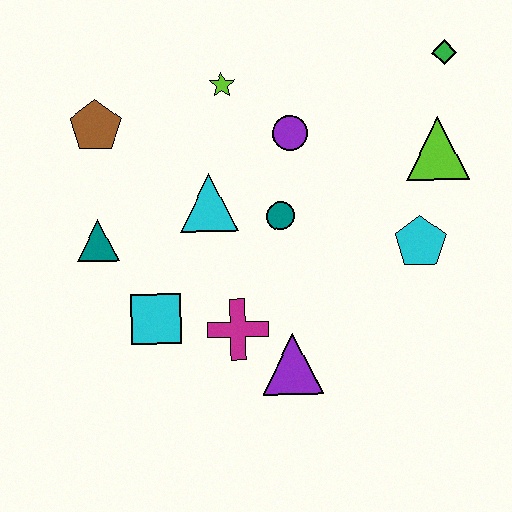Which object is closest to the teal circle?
The cyan triangle is closest to the teal circle.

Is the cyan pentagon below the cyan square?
No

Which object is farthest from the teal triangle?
The green diamond is farthest from the teal triangle.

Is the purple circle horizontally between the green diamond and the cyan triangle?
Yes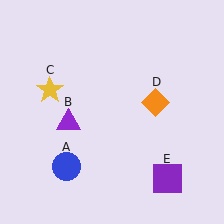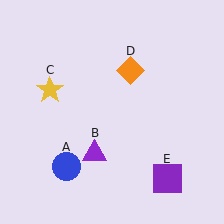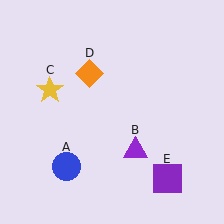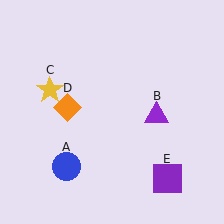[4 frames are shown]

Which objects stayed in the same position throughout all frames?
Blue circle (object A) and yellow star (object C) and purple square (object E) remained stationary.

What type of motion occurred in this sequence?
The purple triangle (object B), orange diamond (object D) rotated counterclockwise around the center of the scene.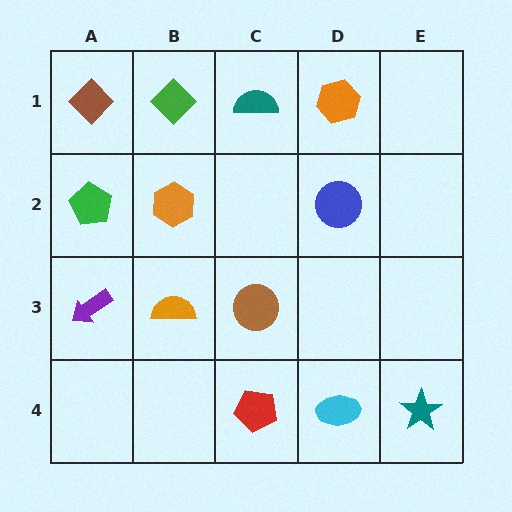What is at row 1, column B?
A green diamond.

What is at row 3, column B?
An orange semicircle.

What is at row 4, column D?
A cyan ellipse.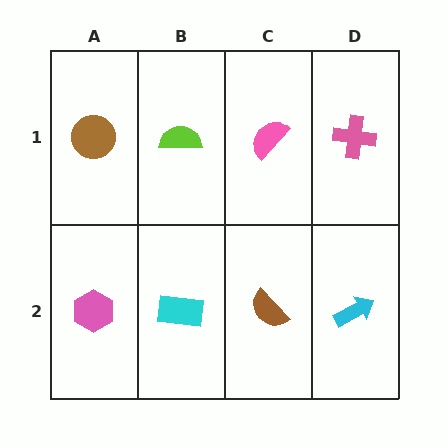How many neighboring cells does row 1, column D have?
2.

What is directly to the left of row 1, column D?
A pink semicircle.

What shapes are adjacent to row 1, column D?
A cyan arrow (row 2, column D), a pink semicircle (row 1, column C).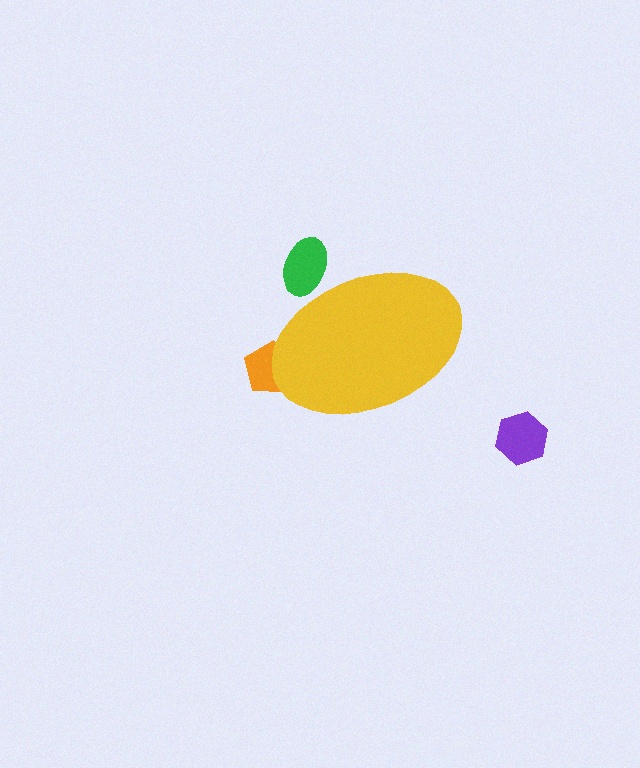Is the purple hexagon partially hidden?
No, the purple hexagon is fully visible.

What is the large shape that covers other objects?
A yellow ellipse.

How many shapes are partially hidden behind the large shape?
2 shapes are partially hidden.